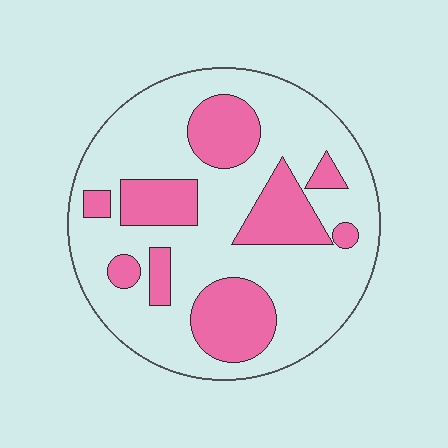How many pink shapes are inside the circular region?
9.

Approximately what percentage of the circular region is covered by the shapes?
Approximately 30%.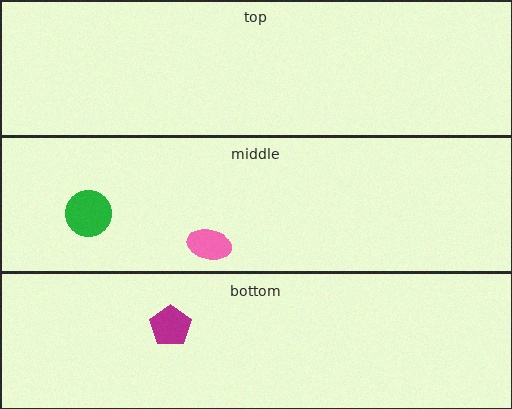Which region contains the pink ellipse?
The middle region.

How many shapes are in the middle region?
2.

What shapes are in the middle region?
The green circle, the pink ellipse.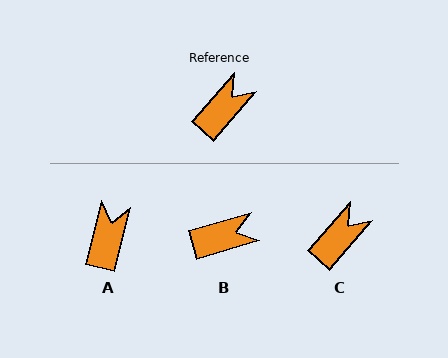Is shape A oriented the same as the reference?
No, it is off by about 27 degrees.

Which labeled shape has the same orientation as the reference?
C.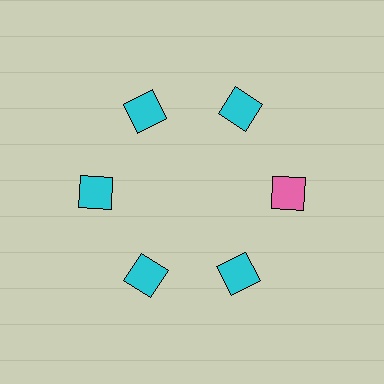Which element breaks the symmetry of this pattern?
The pink diamond at roughly the 3 o'clock position breaks the symmetry. All other shapes are cyan diamonds.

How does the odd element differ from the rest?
It has a different color: pink instead of cyan.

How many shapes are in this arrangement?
There are 6 shapes arranged in a ring pattern.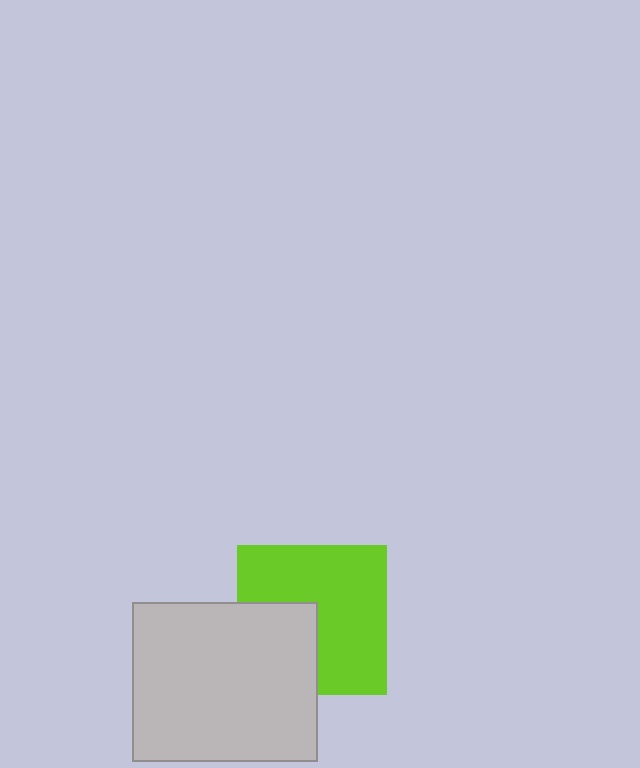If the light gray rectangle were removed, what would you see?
You would see the complete lime square.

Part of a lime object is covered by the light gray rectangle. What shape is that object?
It is a square.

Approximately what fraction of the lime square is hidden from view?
Roughly 33% of the lime square is hidden behind the light gray rectangle.